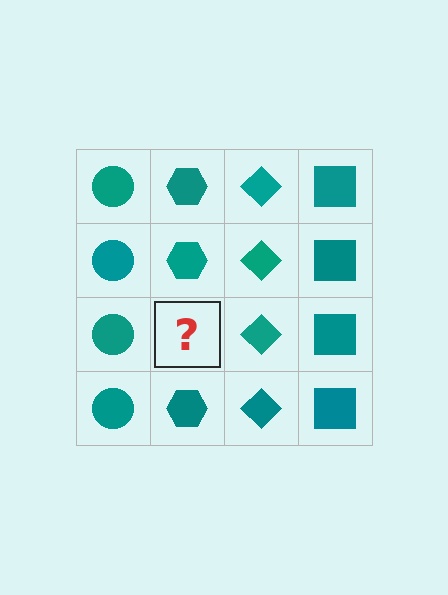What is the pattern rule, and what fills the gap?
The rule is that each column has a consistent shape. The gap should be filled with a teal hexagon.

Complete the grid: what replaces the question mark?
The question mark should be replaced with a teal hexagon.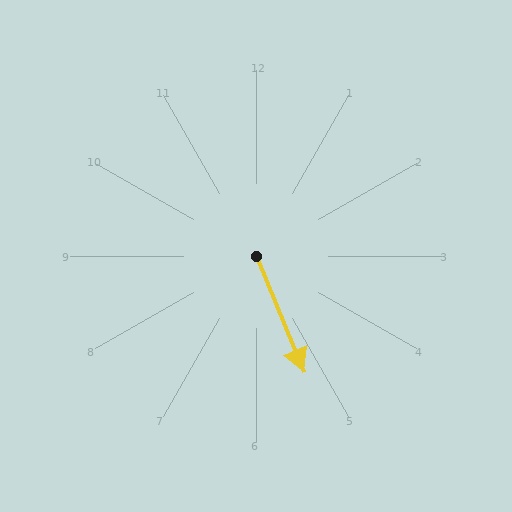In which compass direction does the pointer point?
South.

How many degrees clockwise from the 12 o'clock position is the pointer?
Approximately 158 degrees.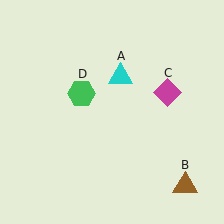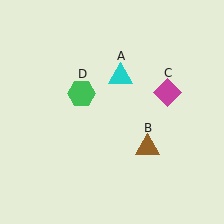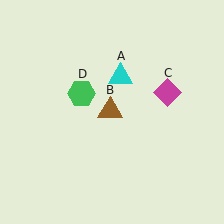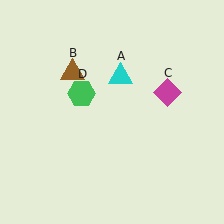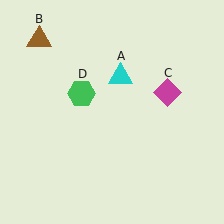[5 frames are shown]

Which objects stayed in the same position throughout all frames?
Cyan triangle (object A) and magenta diamond (object C) and green hexagon (object D) remained stationary.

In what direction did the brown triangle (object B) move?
The brown triangle (object B) moved up and to the left.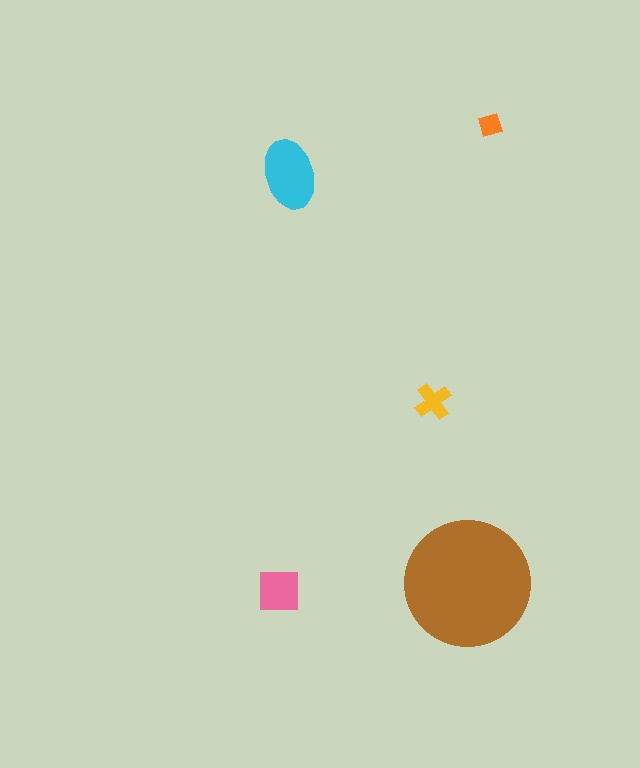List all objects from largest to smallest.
The brown circle, the cyan ellipse, the pink square, the yellow cross, the orange diamond.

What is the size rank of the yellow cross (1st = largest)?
4th.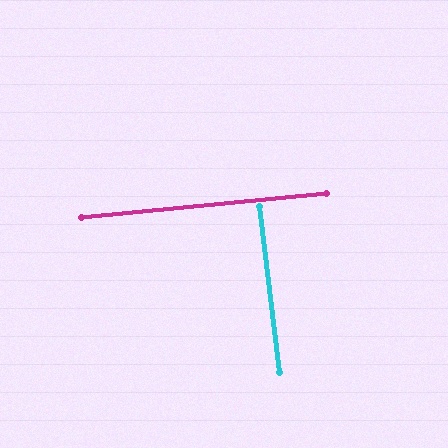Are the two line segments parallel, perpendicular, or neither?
Perpendicular — they meet at approximately 88°.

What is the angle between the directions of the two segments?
Approximately 88 degrees.